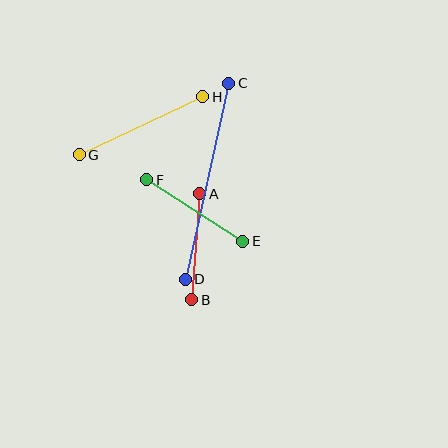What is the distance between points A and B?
The distance is approximately 107 pixels.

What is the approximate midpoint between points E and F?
The midpoint is at approximately (195, 211) pixels.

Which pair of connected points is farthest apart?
Points C and D are farthest apart.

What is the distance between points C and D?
The distance is approximately 200 pixels.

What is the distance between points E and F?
The distance is approximately 114 pixels.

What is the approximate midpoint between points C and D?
The midpoint is at approximately (207, 181) pixels.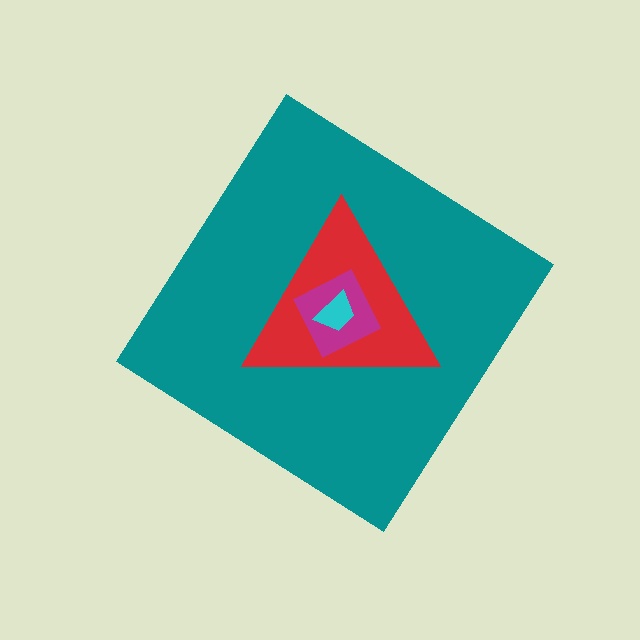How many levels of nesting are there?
4.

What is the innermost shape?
The cyan trapezoid.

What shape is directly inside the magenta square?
The cyan trapezoid.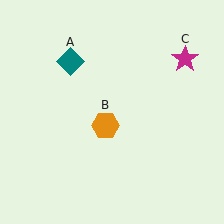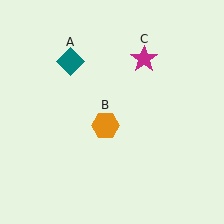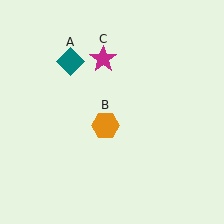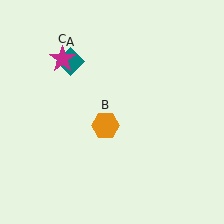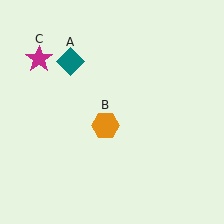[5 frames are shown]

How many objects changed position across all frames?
1 object changed position: magenta star (object C).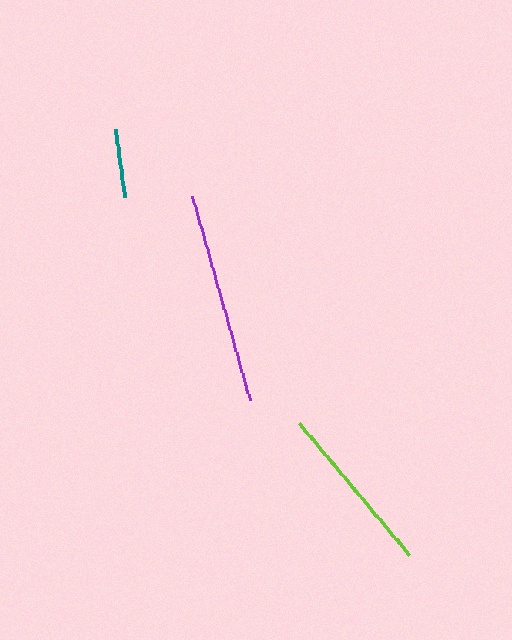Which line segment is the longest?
The purple line is the longest at approximately 213 pixels.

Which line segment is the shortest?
The teal line is the shortest at approximately 69 pixels.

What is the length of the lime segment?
The lime segment is approximately 172 pixels long.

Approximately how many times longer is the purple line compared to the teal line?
The purple line is approximately 3.1 times the length of the teal line.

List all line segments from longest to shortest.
From longest to shortest: purple, lime, teal.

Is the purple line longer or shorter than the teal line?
The purple line is longer than the teal line.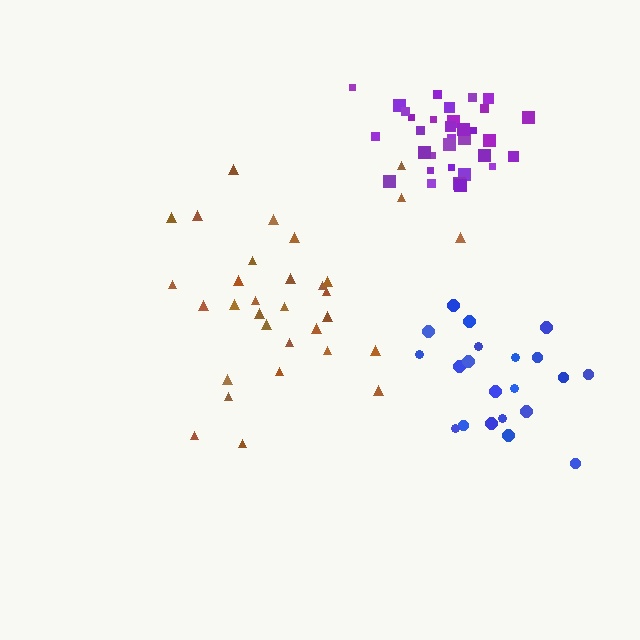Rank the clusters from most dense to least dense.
purple, blue, brown.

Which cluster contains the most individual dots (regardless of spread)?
Purple (34).